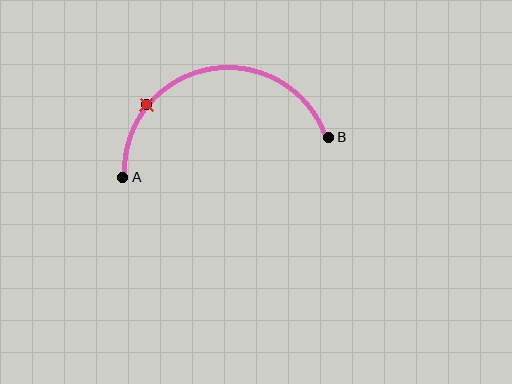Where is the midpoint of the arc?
The arc midpoint is the point on the curve farthest from the straight line joining A and B. It sits above that line.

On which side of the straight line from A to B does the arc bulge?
The arc bulges above the straight line connecting A and B.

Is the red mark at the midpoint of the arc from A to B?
No. The red mark lies on the arc but is closer to endpoint A. The arc midpoint would be at the point on the curve equidistant along the arc from both A and B.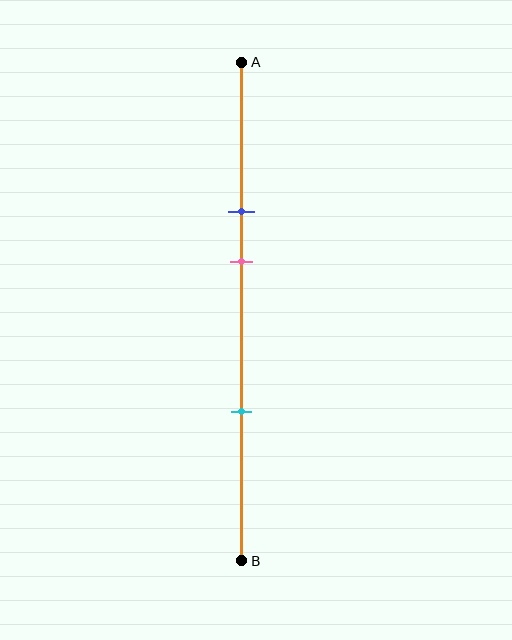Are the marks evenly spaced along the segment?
No, the marks are not evenly spaced.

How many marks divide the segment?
There are 3 marks dividing the segment.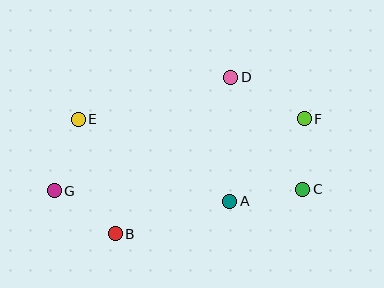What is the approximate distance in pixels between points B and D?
The distance between B and D is approximately 195 pixels.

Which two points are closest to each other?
Points C and F are closest to each other.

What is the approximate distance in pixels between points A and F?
The distance between A and F is approximately 111 pixels.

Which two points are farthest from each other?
Points F and G are farthest from each other.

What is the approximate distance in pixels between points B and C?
The distance between B and C is approximately 193 pixels.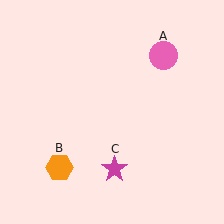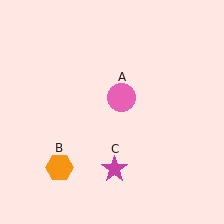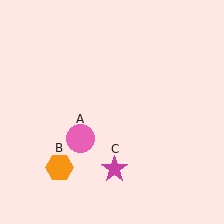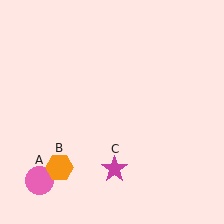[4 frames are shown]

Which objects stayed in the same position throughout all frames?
Orange hexagon (object B) and magenta star (object C) remained stationary.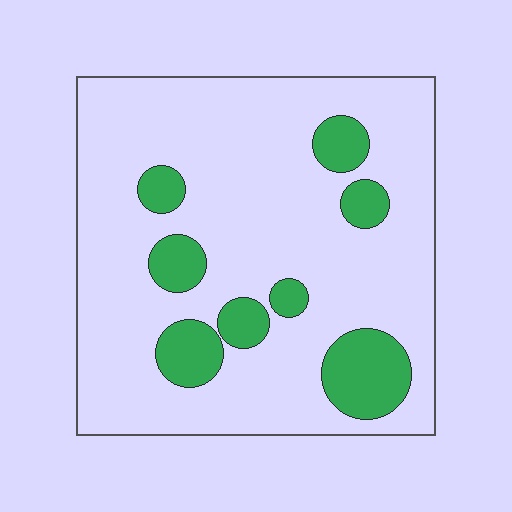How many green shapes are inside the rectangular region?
8.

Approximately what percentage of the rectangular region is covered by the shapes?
Approximately 20%.